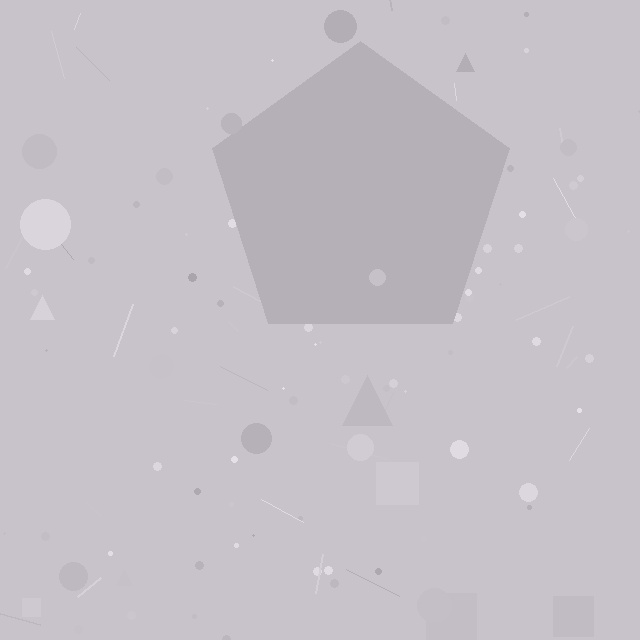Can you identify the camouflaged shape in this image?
The camouflaged shape is a pentagon.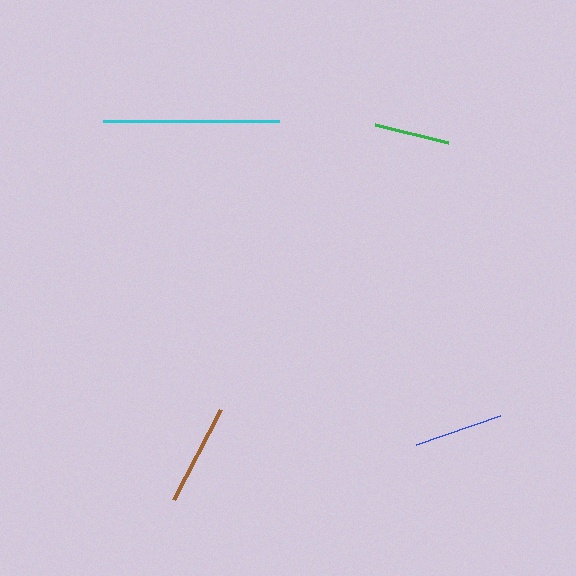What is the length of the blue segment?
The blue segment is approximately 89 pixels long.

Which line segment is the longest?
The cyan line is the longest at approximately 176 pixels.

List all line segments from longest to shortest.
From longest to shortest: cyan, brown, blue, green.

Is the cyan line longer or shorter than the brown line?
The cyan line is longer than the brown line.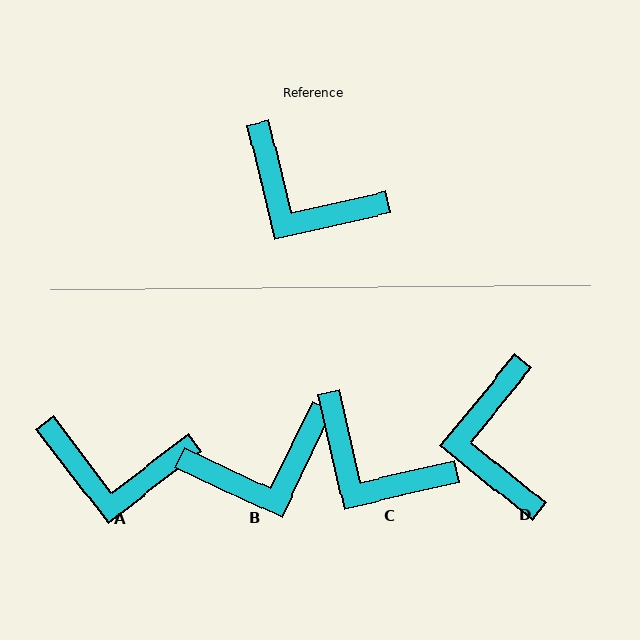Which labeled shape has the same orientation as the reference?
C.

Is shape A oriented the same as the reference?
No, it is off by about 24 degrees.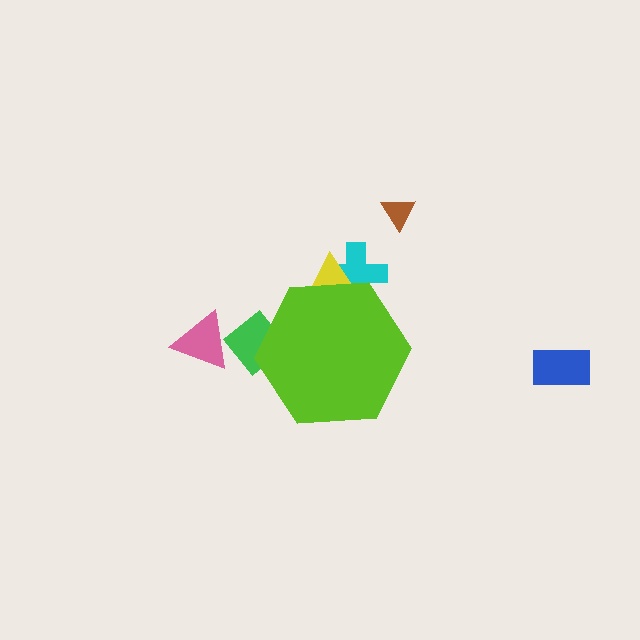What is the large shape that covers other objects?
A lime hexagon.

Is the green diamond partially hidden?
Yes, the green diamond is partially hidden behind the lime hexagon.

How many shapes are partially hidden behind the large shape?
3 shapes are partially hidden.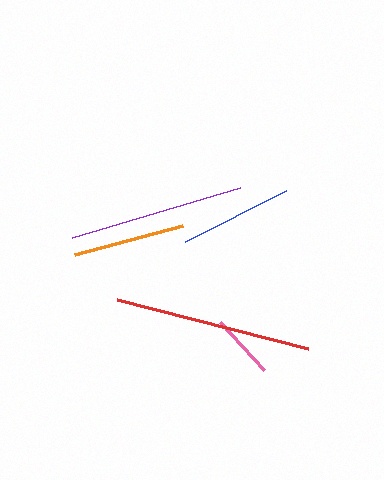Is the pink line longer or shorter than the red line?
The red line is longer than the pink line.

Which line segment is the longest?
The red line is the longest at approximately 197 pixels.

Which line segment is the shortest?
The pink line is the shortest at approximately 66 pixels.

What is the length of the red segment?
The red segment is approximately 197 pixels long.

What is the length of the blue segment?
The blue segment is approximately 114 pixels long.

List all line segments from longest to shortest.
From longest to shortest: red, purple, blue, orange, pink.